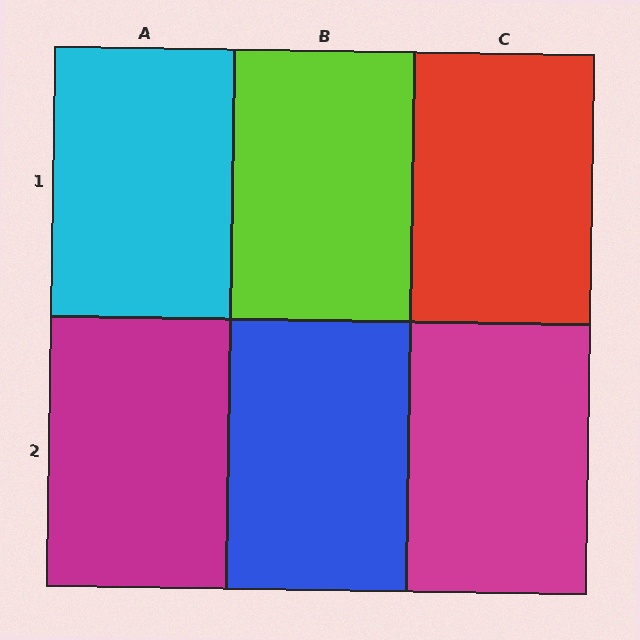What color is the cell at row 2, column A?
Magenta.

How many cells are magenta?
2 cells are magenta.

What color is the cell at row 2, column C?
Magenta.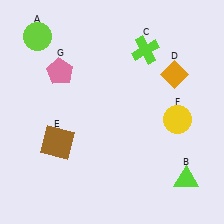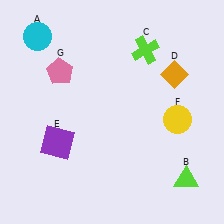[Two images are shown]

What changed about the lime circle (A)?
In Image 1, A is lime. In Image 2, it changed to cyan.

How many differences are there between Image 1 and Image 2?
There are 2 differences between the two images.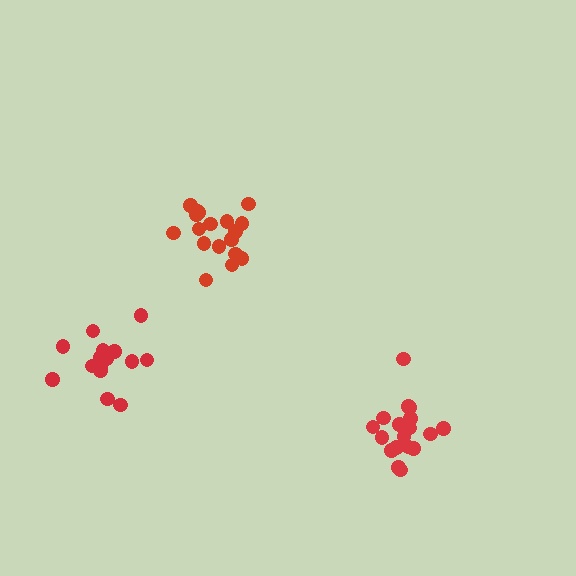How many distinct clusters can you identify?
There are 3 distinct clusters.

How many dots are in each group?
Group 1: 18 dots, Group 2: 18 dots, Group 3: 16 dots (52 total).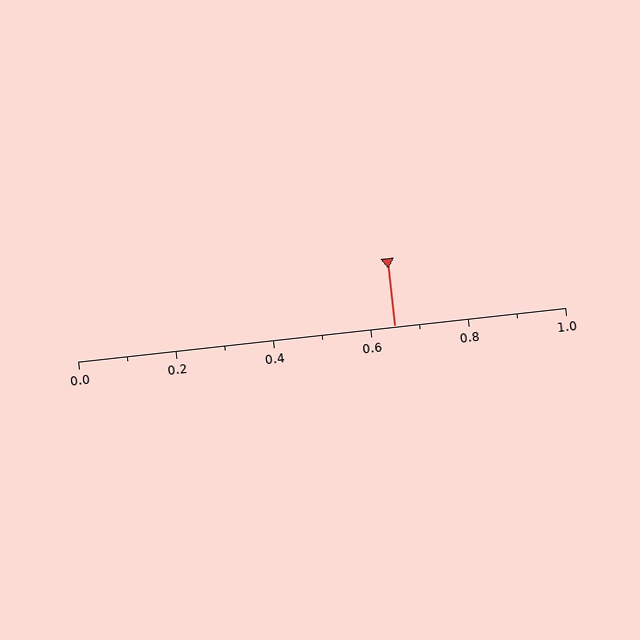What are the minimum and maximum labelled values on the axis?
The axis runs from 0.0 to 1.0.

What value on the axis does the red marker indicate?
The marker indicates approximately 0.65.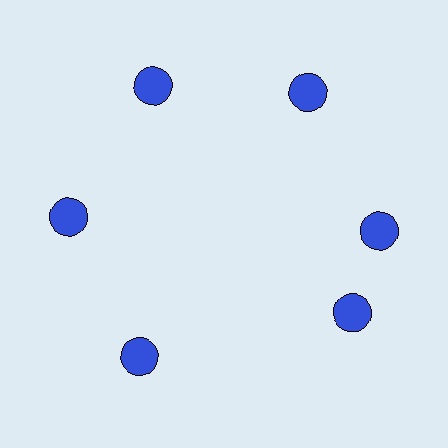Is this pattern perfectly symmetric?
No. The 6 blue circles are arranged in a ring, but one element near the 5 o'clock position is rotated out of alignment along the ring, breaking the 6-fold rotational symmetry.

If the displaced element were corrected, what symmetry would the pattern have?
It would have 6-fold rotational symmetry — the pattern would map onto itself every 60 degrees.